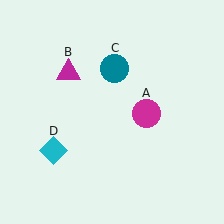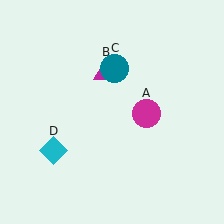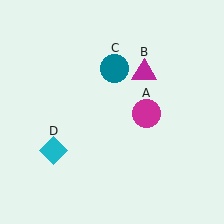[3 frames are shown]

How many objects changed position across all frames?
1 object changed position: magenta triangle (object B).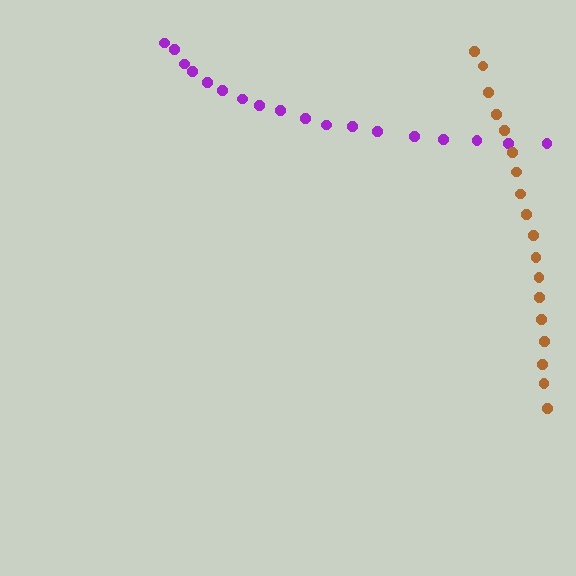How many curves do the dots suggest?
There are 2 distinct paths.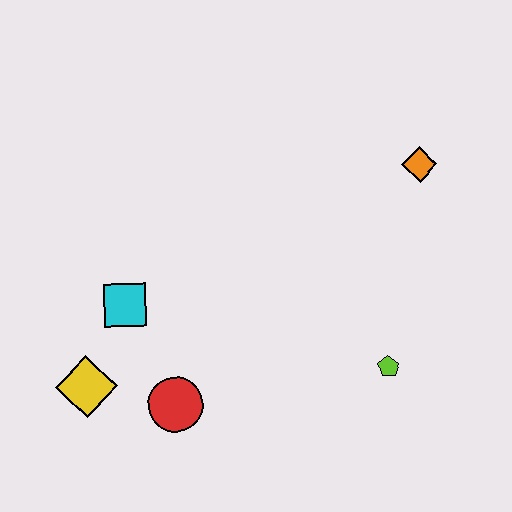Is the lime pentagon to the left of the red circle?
No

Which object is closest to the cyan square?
The yellow diamond is closest to the cyan square.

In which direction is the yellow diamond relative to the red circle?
The yellow diamond is to the left of the red circle.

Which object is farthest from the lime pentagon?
The yellow diamond is farthest from the lime pentagon.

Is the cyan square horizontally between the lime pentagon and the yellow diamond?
Yes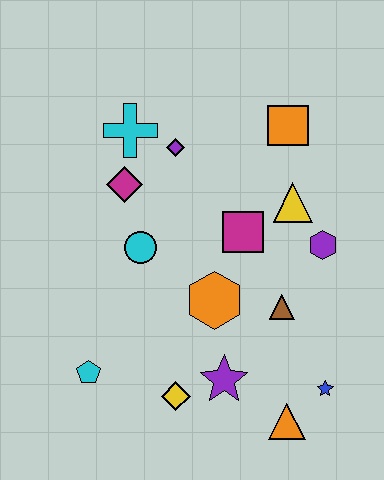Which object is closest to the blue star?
The orange triangle is closest to the blue star.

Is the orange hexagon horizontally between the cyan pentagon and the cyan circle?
No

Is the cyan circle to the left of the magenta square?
Yes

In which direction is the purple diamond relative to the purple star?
The purple diamond is above the purple star.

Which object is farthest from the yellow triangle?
The cyan pentagon is farthest from the yellow triangle.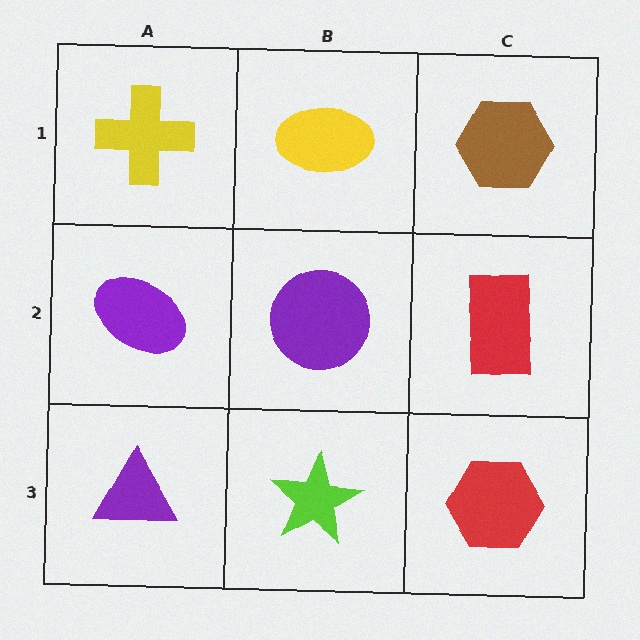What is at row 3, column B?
A lime star.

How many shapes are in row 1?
3 shapes.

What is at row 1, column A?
A yellow cross.